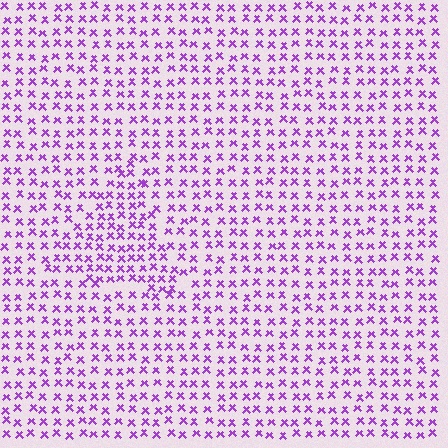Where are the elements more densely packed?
The elements are more densely packed inside the triangle boundary.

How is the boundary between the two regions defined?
The boundary is defined by a change in element density (approximately 1.4x ratio). All elements are the same color, size, and shape.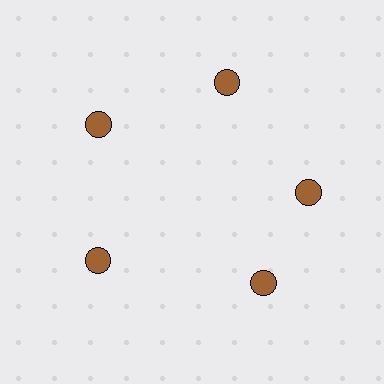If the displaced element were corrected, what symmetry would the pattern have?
It would have 5-fold rotational symmetry — the pattern would map onto itself every 72 degrees.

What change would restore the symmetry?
The symmetry would be restored by rotating it back into even spacing with its neighbors so that all 5 circles sit at equal angles and equal distance from the center.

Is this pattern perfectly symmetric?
No. The 5 brown circles are arranged in a ring, but one element near the 5 o'clock position is rotated out of alignment along the ring, breaking the 5-fold rotational symmetry.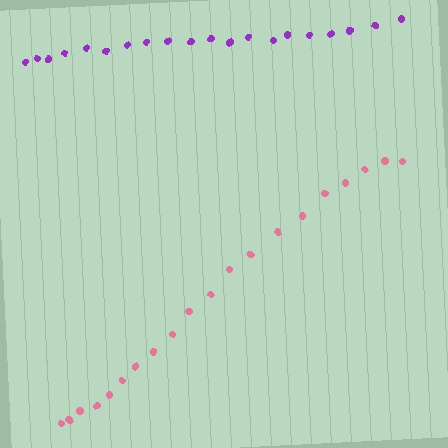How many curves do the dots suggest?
There are 2 distinct paths.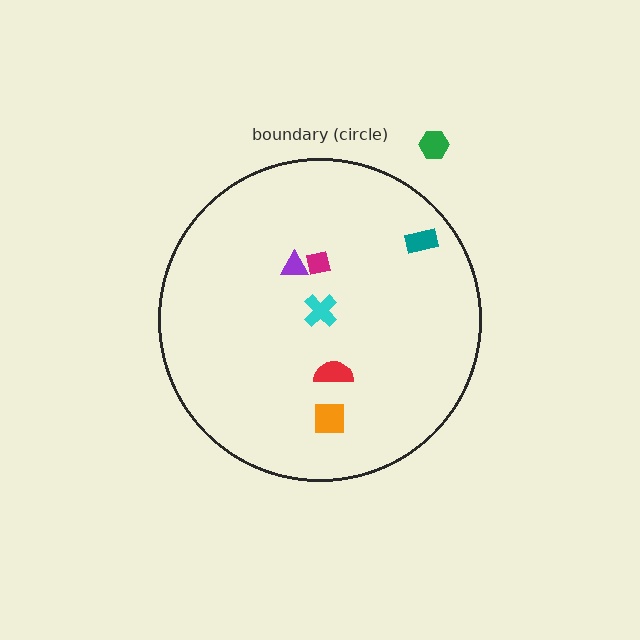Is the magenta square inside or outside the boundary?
Inside.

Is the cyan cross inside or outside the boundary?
Inside.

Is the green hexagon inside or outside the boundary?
Outside.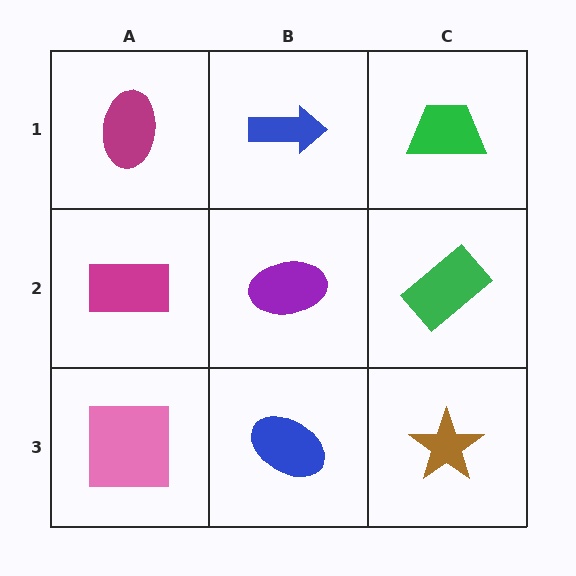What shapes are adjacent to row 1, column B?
A purple ellipse (row 2, column B), a magenta ellipse (row 1, column A), a green trapezoid (row 1, column C).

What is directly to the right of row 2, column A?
A purple ellipse.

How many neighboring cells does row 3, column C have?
2.